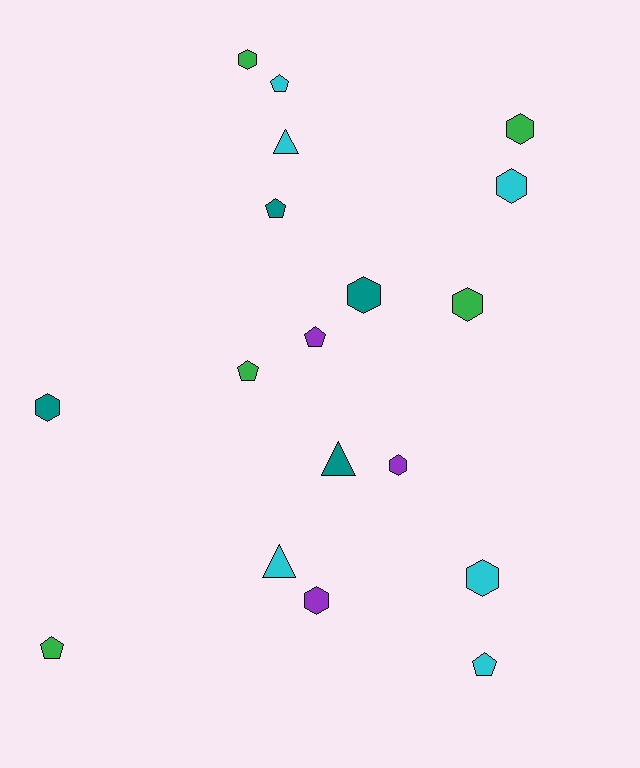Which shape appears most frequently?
Hexagon, with 9 objects.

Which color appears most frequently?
Cyan, with 6 objects.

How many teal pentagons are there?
There is 1 teal pentagon.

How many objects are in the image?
There are 18 objects.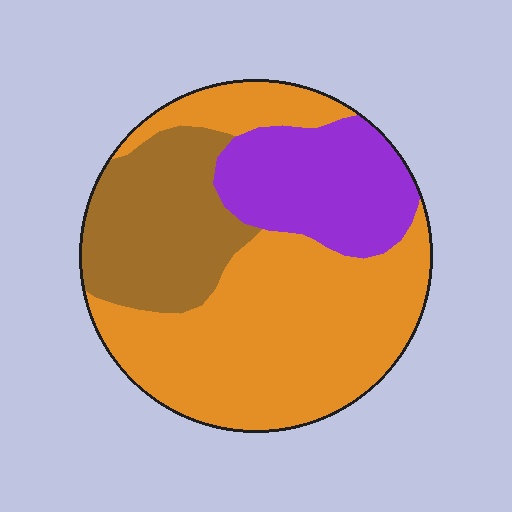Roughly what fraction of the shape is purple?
Purple takes up about one fifth (1/5) of the shape.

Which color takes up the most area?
Orange, at roughly 55%.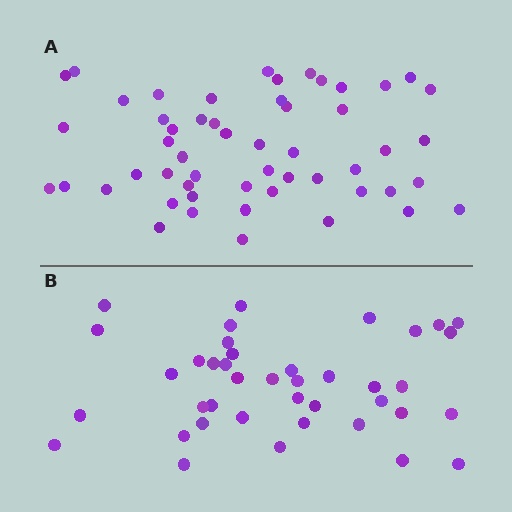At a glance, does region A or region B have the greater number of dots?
Region A (the top region) has more dots.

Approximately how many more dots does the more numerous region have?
Region A has approximately 15 more dots than region B.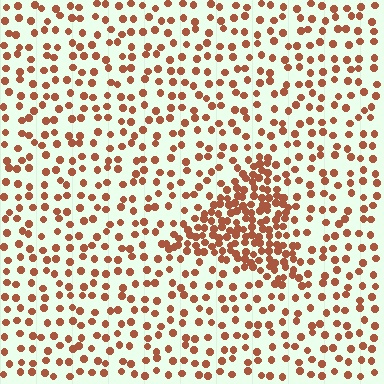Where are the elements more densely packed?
The elements are more densely packed inside the triangle boundary.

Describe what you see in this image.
The image contains small brown elements arranged at two different densities. A triangle-shaped region is visible where the elements are more densely packed than the surrounding area.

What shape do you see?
I see a triangle.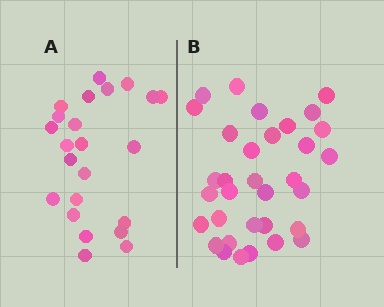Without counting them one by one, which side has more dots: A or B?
Region B (the right region) has more dots.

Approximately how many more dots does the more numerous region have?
Region B has roughly 10 or so more dots than region A.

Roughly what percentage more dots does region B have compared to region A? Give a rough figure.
About 45% more.